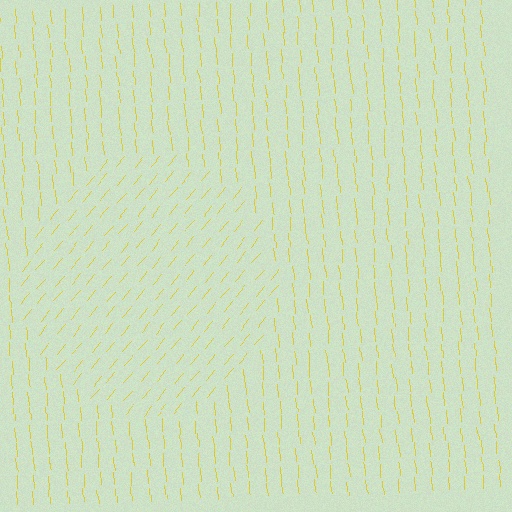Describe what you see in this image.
The image is filled with small yellow line segments. A circle region in the image has lines oriented differently from the surrounding lines, creating a visible texture boundary.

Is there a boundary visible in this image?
Yes, there is a texture boundary formed by a change in line orientation.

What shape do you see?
I see a circle.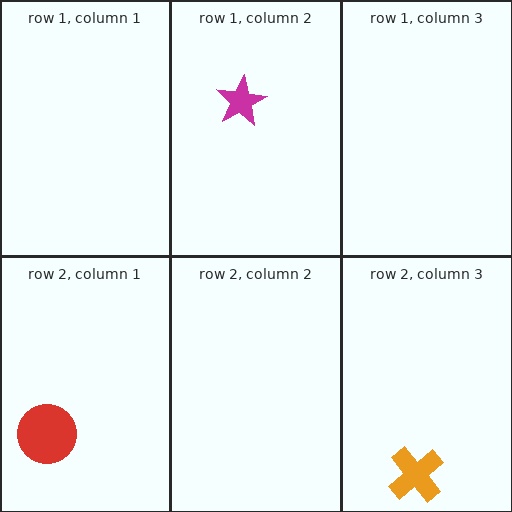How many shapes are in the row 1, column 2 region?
1.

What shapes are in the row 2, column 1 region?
The red circle.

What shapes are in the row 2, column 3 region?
The orange cross.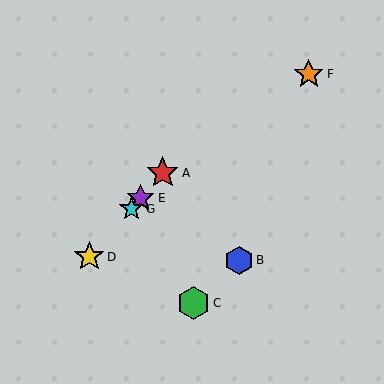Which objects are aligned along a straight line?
Objects A, D, E, G are aligned along a straight line.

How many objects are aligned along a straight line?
4 objects (A, D, E, G) are aligned along a straight line.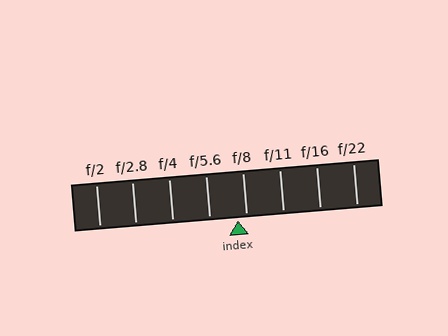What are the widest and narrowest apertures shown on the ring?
The widest aperture shown is f/2 and the narrowest is f/22.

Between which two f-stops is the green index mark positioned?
The index mark is between f/5.6 and f/8.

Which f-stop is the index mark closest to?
The index mark is closest to f/8.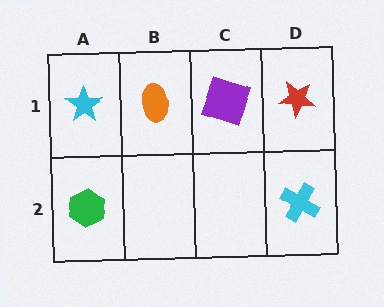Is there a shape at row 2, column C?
No, that cell is empty.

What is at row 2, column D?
A cyan cross.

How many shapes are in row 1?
4 shapes.